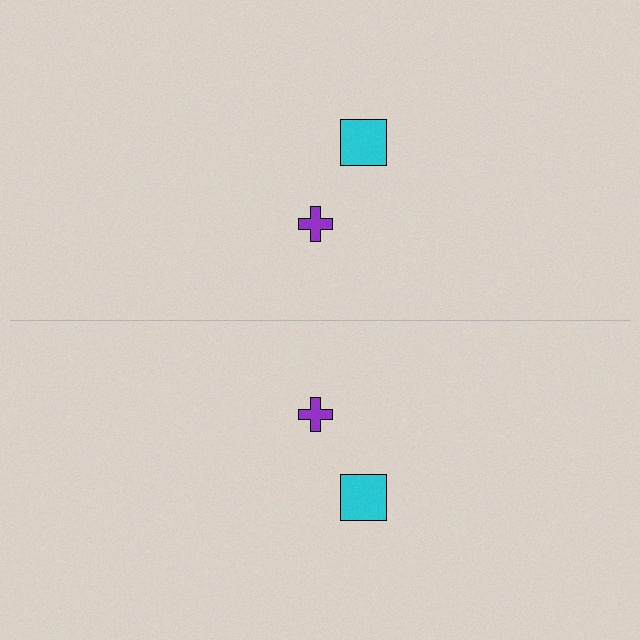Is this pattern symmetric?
Yes, this pattern has bilateral (reflection) symmetry.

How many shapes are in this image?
There are 4 shapes in this image.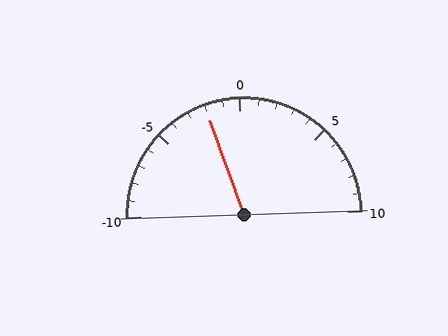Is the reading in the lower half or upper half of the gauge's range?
The reading is in the lower half of the range (-10 to 10).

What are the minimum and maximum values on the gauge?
The gauge ranges from -10 to 10.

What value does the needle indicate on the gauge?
The needle indicates approximately -2.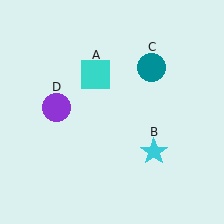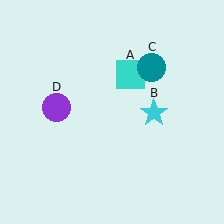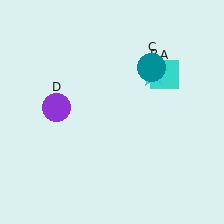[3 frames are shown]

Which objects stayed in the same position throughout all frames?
Teal circle (object C) and purple circle (object D) remained stationary.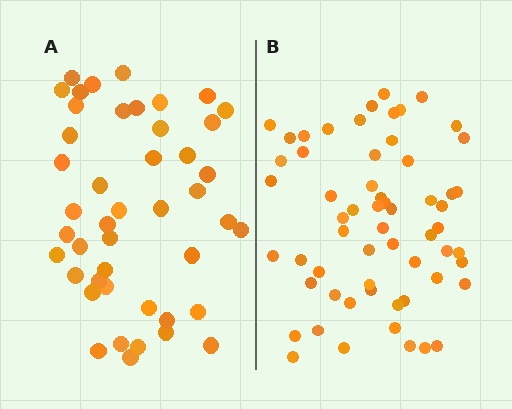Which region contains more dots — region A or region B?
Region B (the right region) has more dots.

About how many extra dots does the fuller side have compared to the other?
Region B has approximately 15 more dots than region A.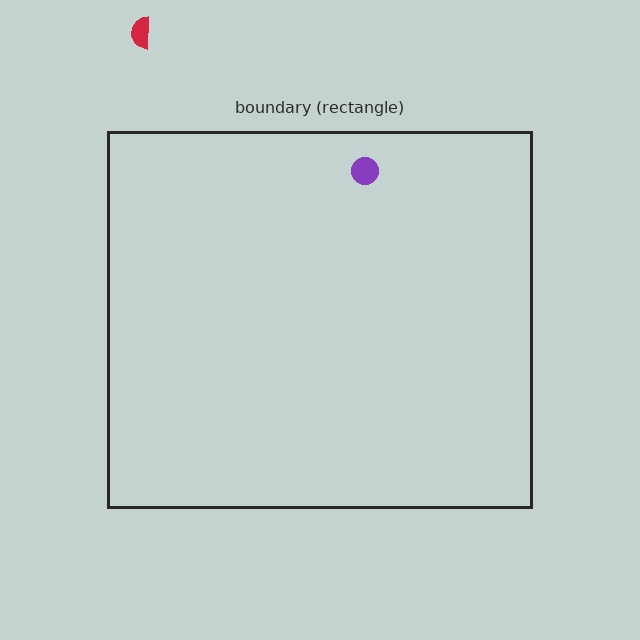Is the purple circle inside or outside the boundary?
Inside.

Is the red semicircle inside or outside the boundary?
Outside.